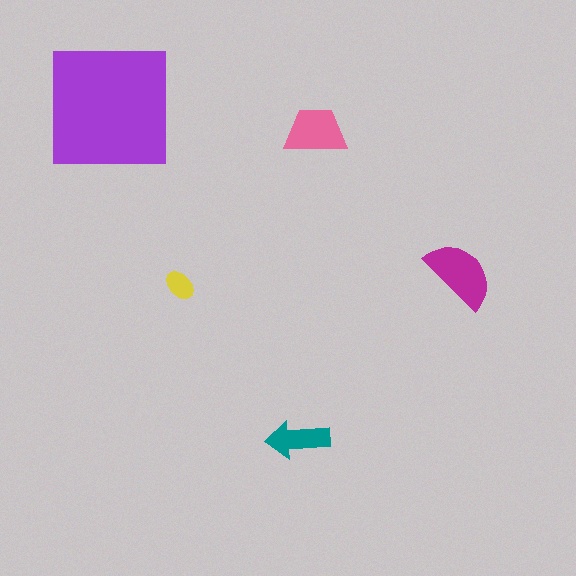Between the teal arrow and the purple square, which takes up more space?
The purple square.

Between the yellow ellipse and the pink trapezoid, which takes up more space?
The pink trapezoid.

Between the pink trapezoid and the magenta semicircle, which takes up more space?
The magenta semicircle.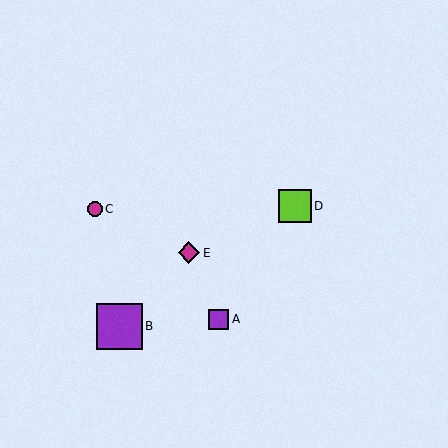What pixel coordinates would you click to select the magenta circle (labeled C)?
Click at (95, 209) to select the magenta circle C.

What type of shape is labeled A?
Shape A is a purple square.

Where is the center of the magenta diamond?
The center of the magenta diamond is at (189, 253).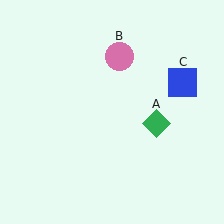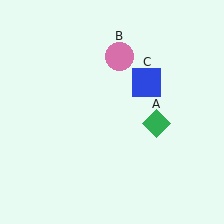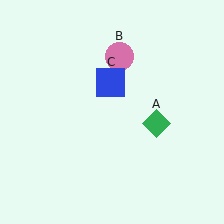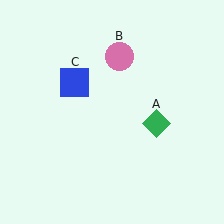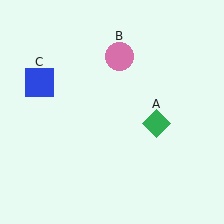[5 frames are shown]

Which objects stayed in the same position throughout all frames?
Green diamond (object A) and pink circle (object B) remained stationary.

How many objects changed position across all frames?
1 object changed position: blue square (object C).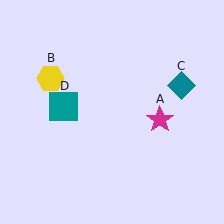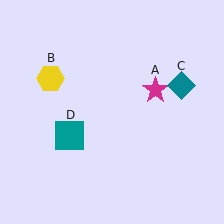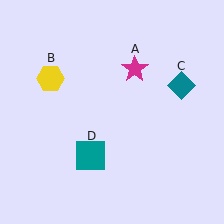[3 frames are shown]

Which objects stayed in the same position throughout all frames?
Yellow hexagon (object B) and teal diamond (object C) remained stationary.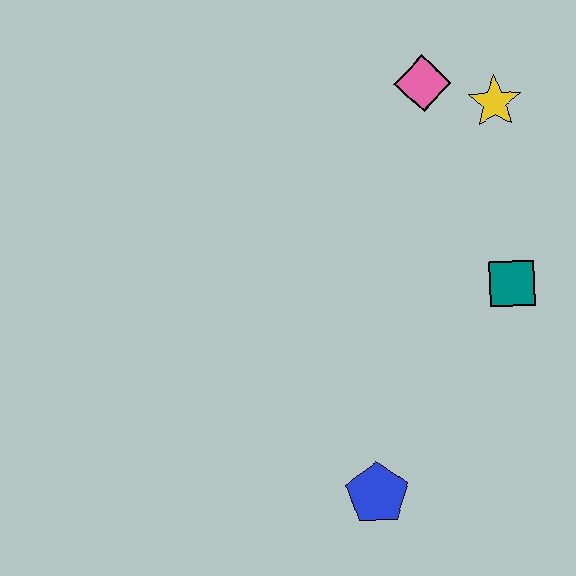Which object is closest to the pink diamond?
The yellow star is closest to the pink diamond.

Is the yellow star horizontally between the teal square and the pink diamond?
Yes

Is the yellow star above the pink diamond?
No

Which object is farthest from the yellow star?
The blue pentagon is farthest from the yellow star.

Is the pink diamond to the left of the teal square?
Yes